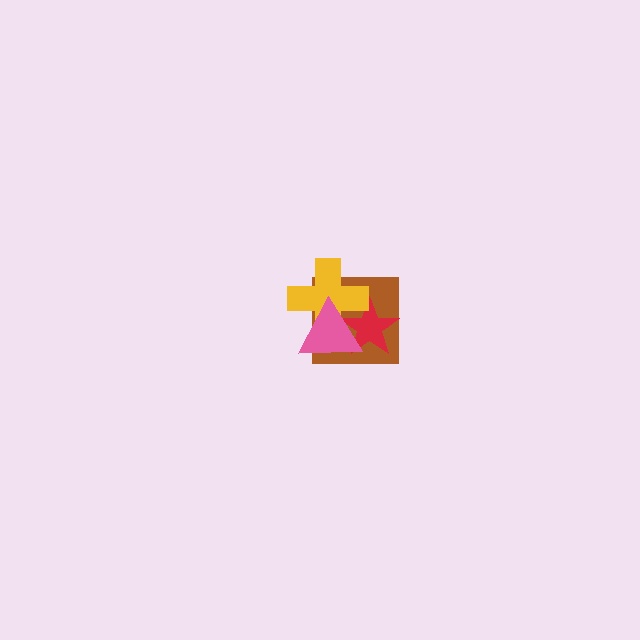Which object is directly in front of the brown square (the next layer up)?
The red star is directly in front of the brown square.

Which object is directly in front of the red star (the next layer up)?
The yellow cross is directly in front of the red star.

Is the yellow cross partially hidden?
Yes, it is partially covered by another shape.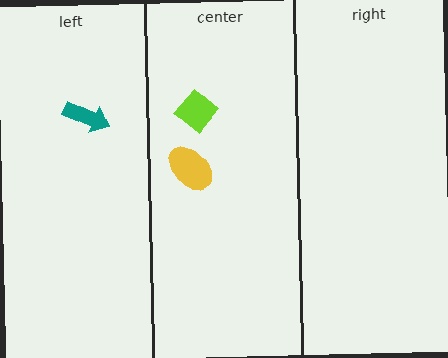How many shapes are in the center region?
2.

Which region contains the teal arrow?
The left region.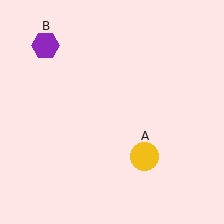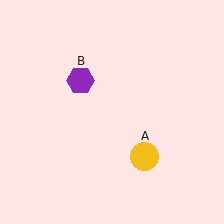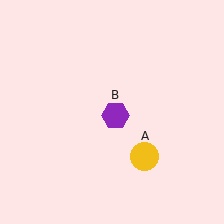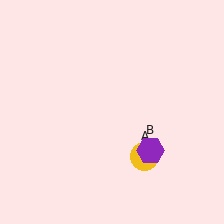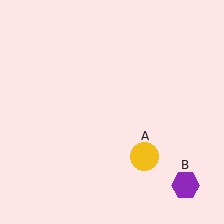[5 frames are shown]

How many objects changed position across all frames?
1 object changed position: purple hexagon (object B).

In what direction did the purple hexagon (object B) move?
The purple hexagon (object B) moved down and to the right.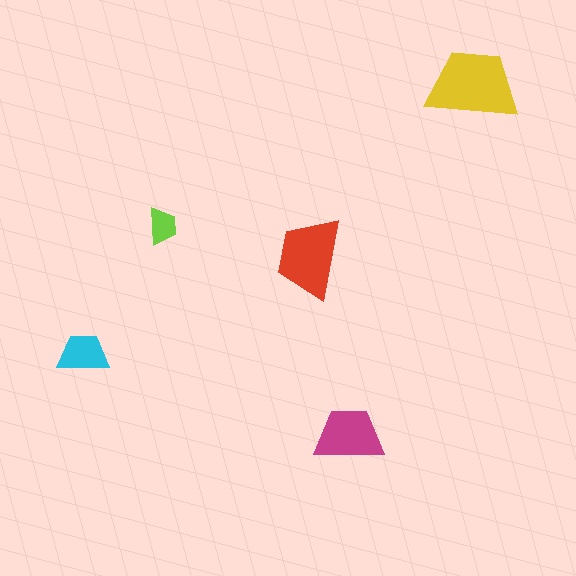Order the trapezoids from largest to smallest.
the yellow one, the red one, the magenta one, the cyan one, the lime one.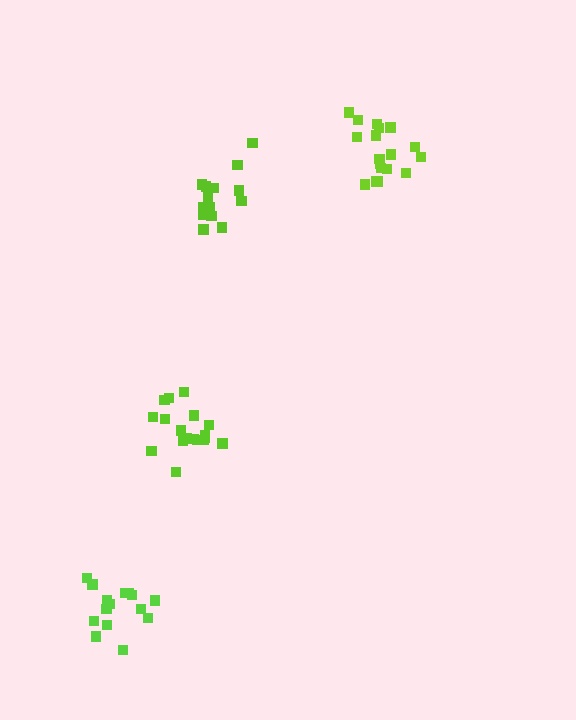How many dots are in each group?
Group 1: 19 dots, Group 2: 19 dots, Group 3: 14 dots, Group 4: 15 dots (67 total).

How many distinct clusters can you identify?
There are 4 distinct clusters.